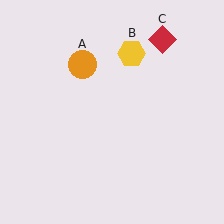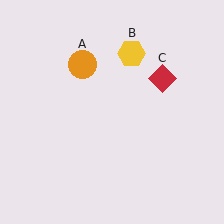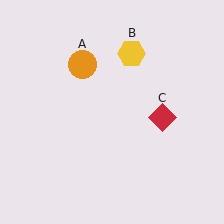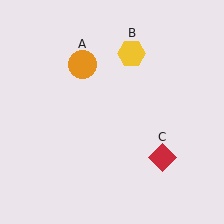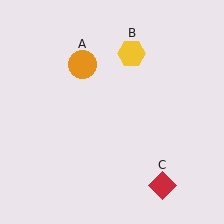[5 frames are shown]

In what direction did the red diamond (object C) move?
The red diamond (object C) moved down.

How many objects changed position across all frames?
1 object changed position: red diamond (object C).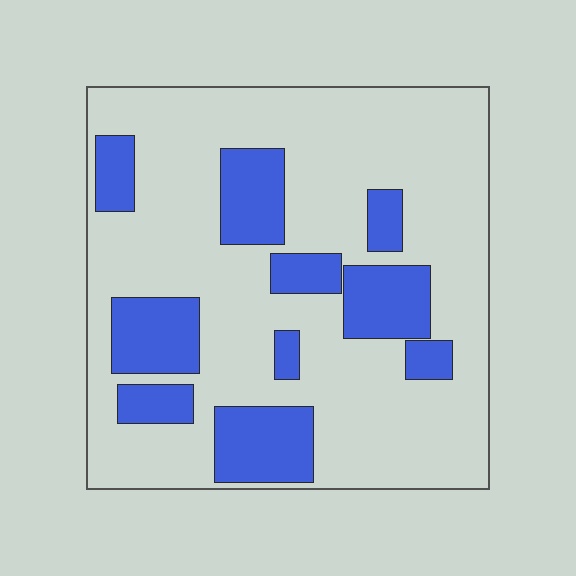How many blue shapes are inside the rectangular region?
10.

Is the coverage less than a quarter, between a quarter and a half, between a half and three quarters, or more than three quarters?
Between a quarter and a half.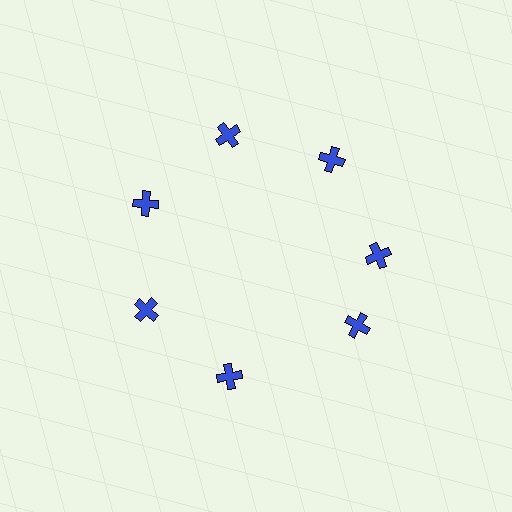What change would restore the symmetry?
The symmetry would be restored by rotating it back into even spacing with its neighbors so that all 7 crosses sit at equal angles and equal distance from the center.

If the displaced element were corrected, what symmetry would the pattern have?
It would have 7-fold rotational symmetry — the pattern would map onto itself every 51 degrees.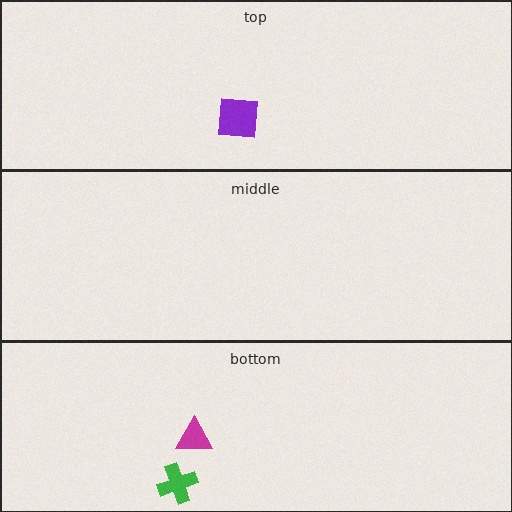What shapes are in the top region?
The purple square.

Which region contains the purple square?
The top region.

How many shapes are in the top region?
1.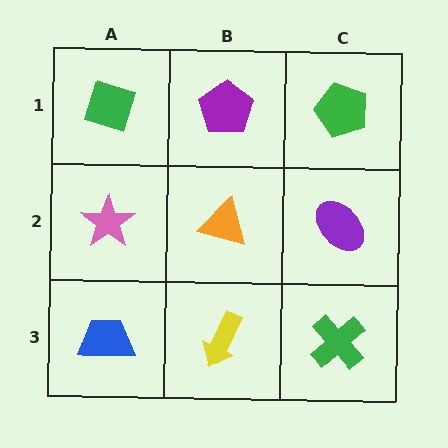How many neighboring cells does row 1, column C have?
2.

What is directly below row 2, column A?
A blue trapezoid.